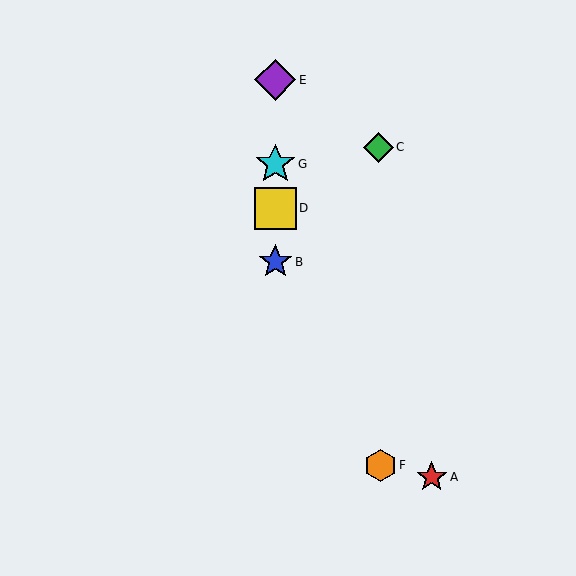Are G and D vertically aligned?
Yes, both are at x≈275.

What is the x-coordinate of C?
Object C is at x≈378.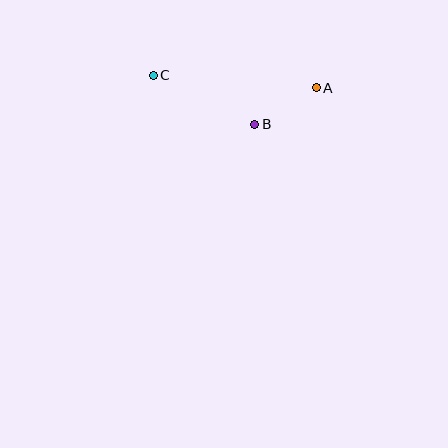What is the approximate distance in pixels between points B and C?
The distance between B and C is approximately 113 pixels.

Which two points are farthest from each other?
Points A and C are farthest from each other.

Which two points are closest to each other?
Points A and B are closest to each other.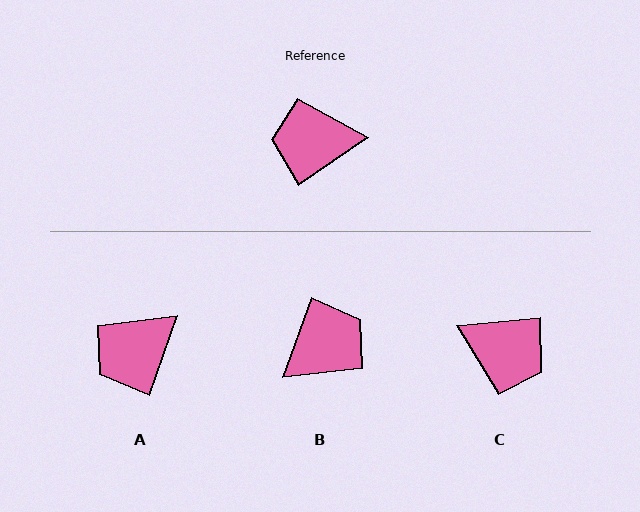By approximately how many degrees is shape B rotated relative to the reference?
Approximately 144 degrees clockwise.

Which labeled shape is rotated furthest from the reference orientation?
C, about 150 degrees away.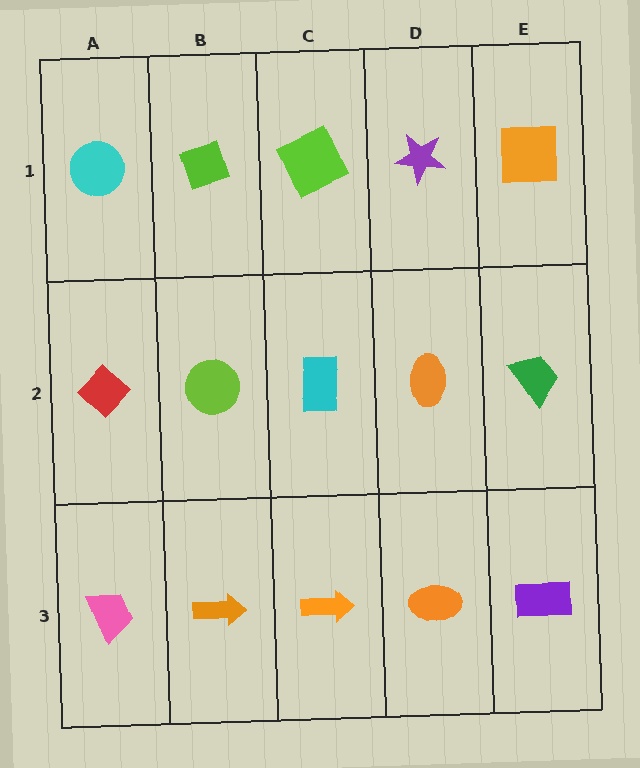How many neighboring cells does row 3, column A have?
2.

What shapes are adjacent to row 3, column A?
A red diamond (row 2, column A), an orange arrow (row 3, column B).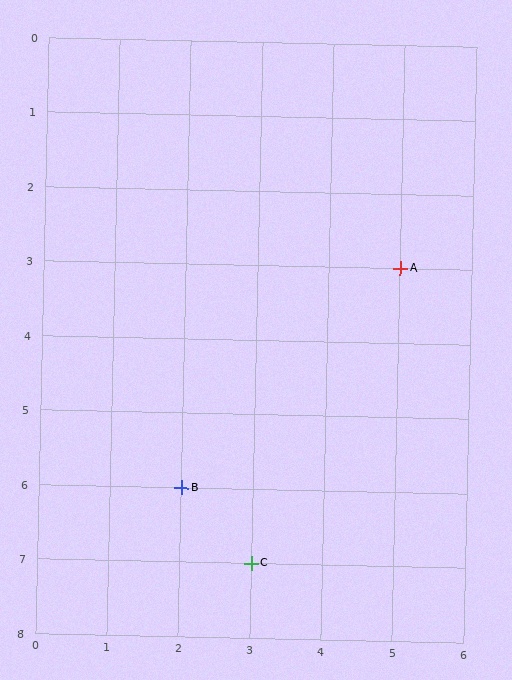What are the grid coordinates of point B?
Point B is at grid coordinates (2, 6).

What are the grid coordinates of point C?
Point C is at grid coordinates (3, 7).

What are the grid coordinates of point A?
Point A is at grid coordinates (5, 3).